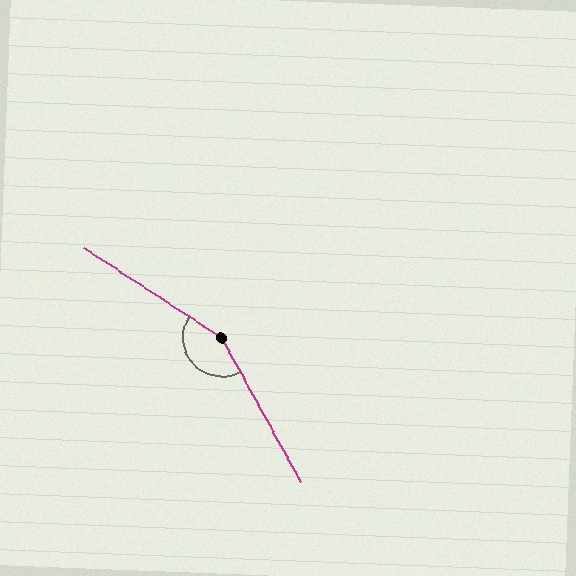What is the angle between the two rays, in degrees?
Approximately 152 degrees.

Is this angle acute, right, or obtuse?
It is obtuse.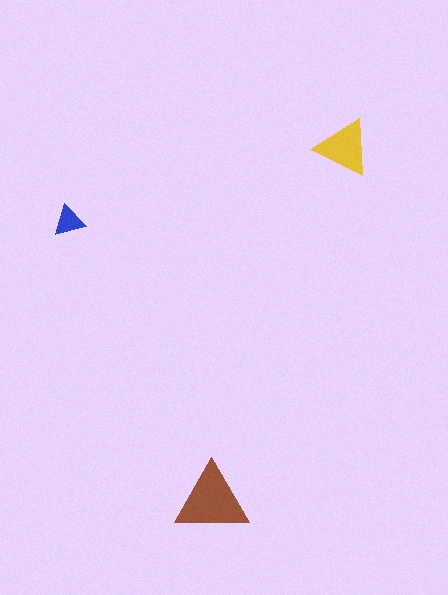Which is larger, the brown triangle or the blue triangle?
The brown one.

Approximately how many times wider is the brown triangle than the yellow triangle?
About 1.5 times wider.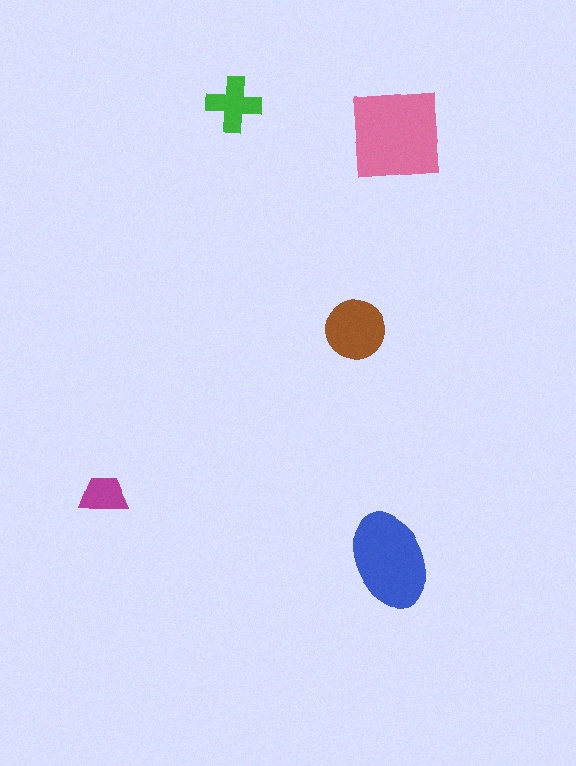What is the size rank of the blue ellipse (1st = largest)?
2nd.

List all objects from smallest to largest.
The magenta trapezoid, the green cross, the brown circle, the blue ellipse, the pink square.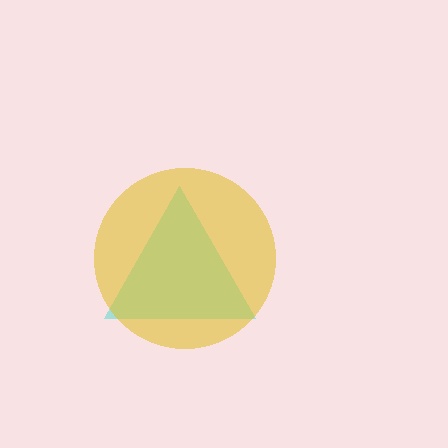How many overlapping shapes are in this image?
There are 2 overlapping shapes in the image.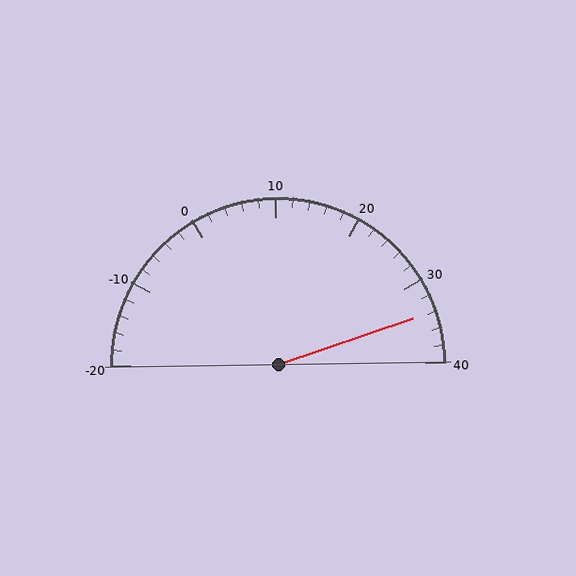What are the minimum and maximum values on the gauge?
The gauge ranges from -20 to 40.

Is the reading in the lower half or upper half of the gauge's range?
The reading is in the upper half of the range (-20 to 40).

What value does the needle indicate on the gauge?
The needle indicates approximately 34.